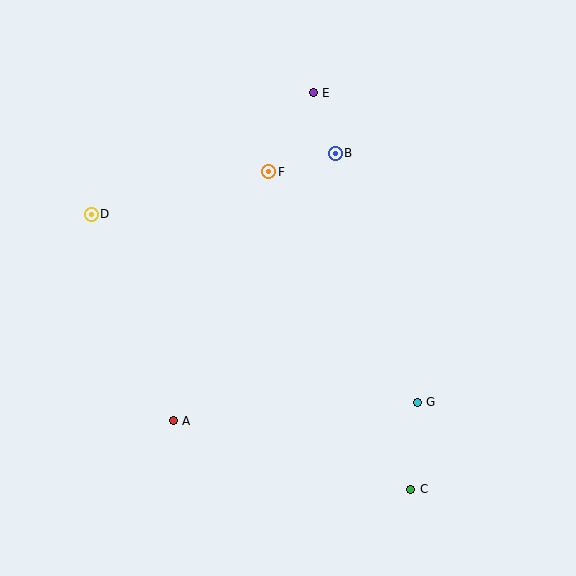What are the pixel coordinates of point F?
Point F is at (269, 172).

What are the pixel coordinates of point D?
Point D is at (91, 214).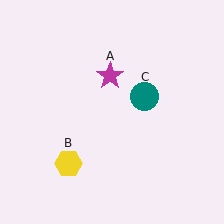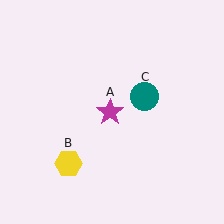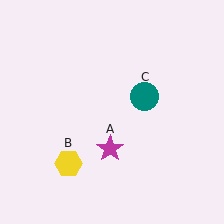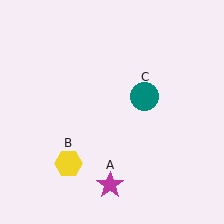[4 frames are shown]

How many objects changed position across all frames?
1 object changed position: magenta star (object A).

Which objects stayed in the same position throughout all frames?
Yellow hexagon (object B) and teal circle (object C) remained stationary.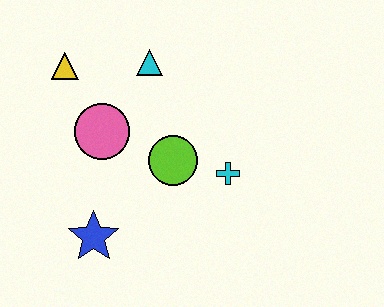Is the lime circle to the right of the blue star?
Yes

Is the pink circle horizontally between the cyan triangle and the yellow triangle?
Yes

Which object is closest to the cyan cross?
The lime circle is closest to the cyan cross.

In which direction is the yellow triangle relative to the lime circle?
The yellow triangle is to the left of the lime circle.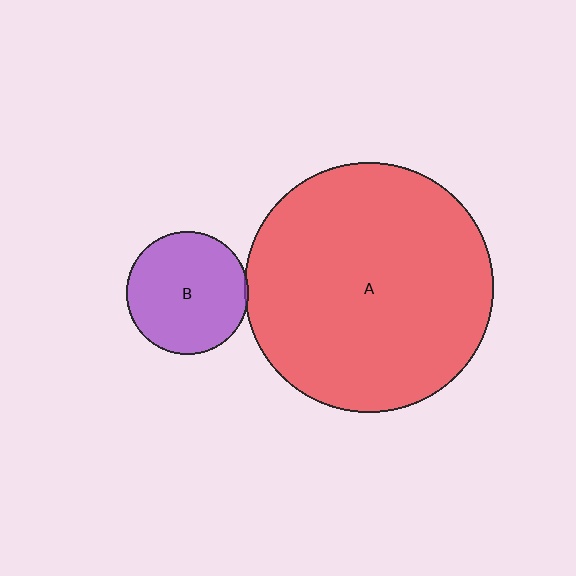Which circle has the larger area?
Circle A (red).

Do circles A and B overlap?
Yes.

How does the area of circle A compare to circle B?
Approximately 4.1 times.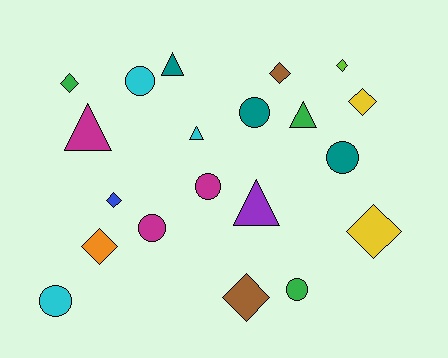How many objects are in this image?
There are 20 objects.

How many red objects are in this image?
There are no red objects.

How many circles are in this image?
There are 7 circles.